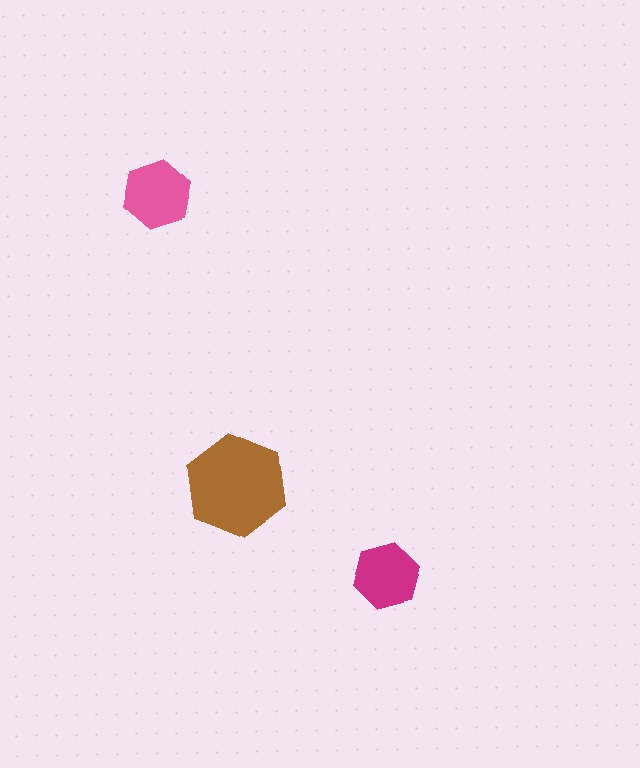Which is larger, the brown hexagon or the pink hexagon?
The brown one.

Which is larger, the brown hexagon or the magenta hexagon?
The brown one.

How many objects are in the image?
There are 3 objects in the image.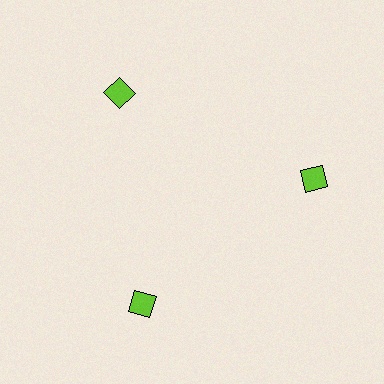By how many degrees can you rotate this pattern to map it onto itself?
The pattern maps onto itself every 120 degrees of rotation.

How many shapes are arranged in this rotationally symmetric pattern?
There are 3 shapes, arranged in 3 groups of 1.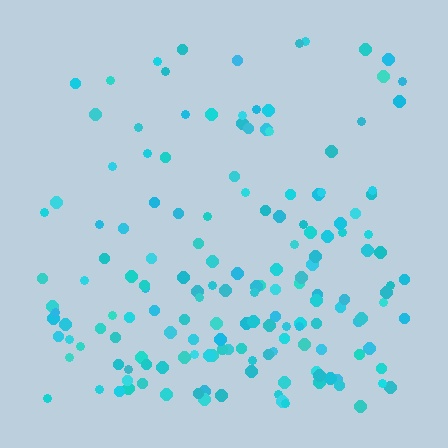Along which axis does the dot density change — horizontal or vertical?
Vertical.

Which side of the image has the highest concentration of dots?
The bottom.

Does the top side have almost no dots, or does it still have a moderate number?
Still a moderate number, just noticeably fewer than the bottom.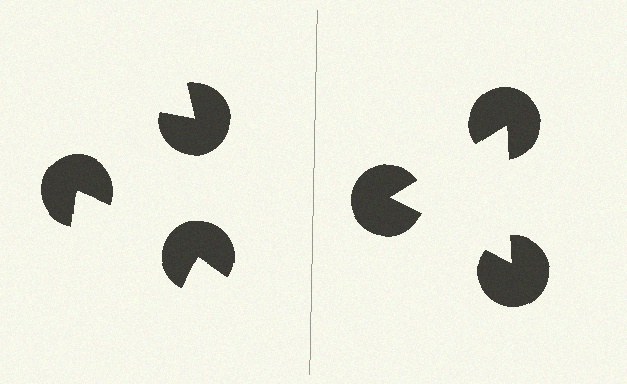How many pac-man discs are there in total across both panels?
6 — 3 on each side.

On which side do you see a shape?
An illusory triangle appears on the right side. On the left side the wedge cuts are rotated, so no coherent shape forms.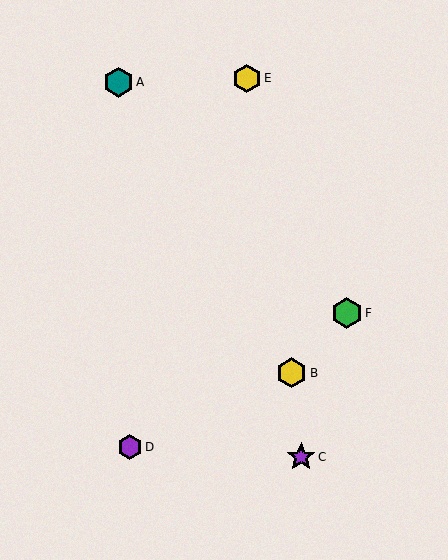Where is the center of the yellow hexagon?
The center of the yellow hexagon is at (247, 78).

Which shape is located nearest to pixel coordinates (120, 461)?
The purple hexagon (labeled D) at (130, 447) is nearest to that location.